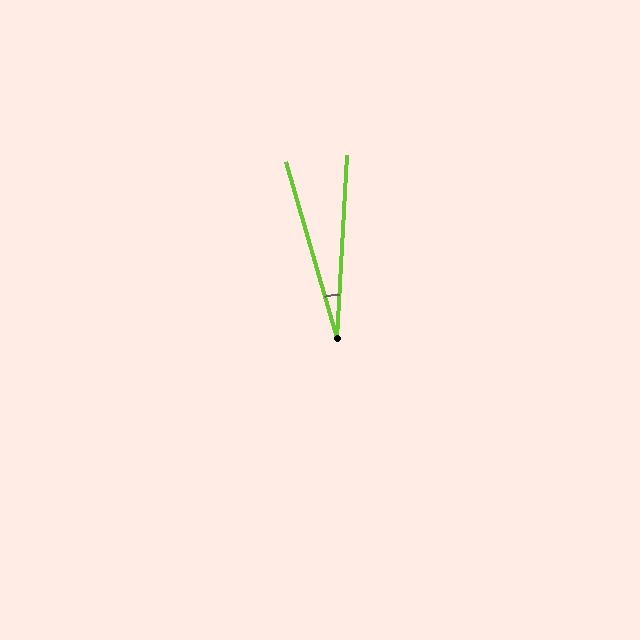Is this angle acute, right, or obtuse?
It is acute.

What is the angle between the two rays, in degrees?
Approximately 19 degrees.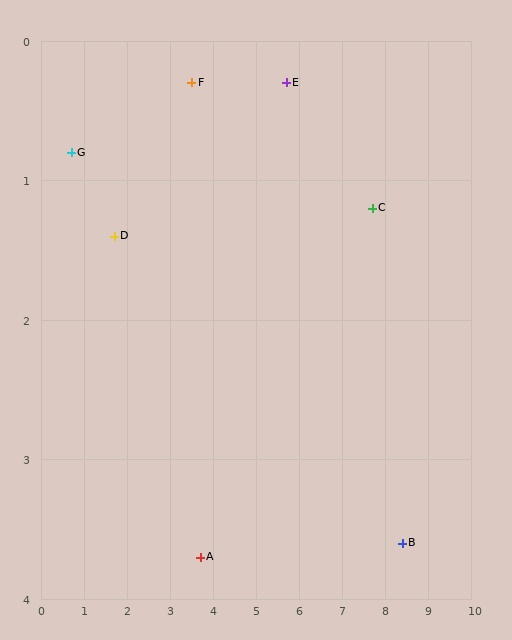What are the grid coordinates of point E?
Point E is at approximately (5.7, 0.3).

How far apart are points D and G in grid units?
Points D and G are about 1.2 grid units apart.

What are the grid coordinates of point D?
Point D is at approximately (1.7, 1.4).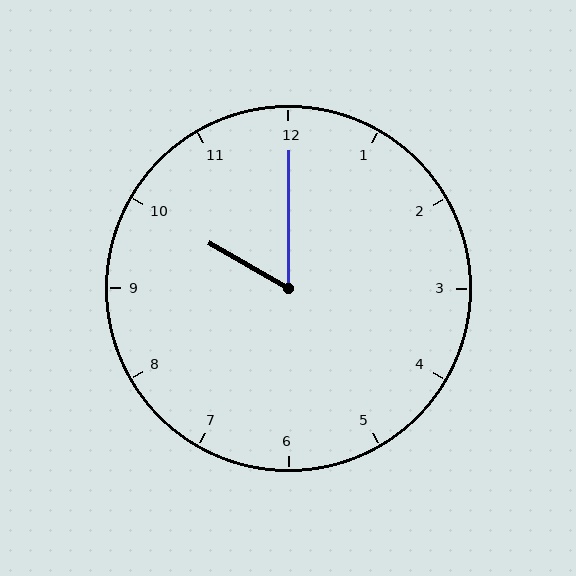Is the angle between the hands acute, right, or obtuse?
It is acute.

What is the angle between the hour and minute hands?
Approximately 60 degrees.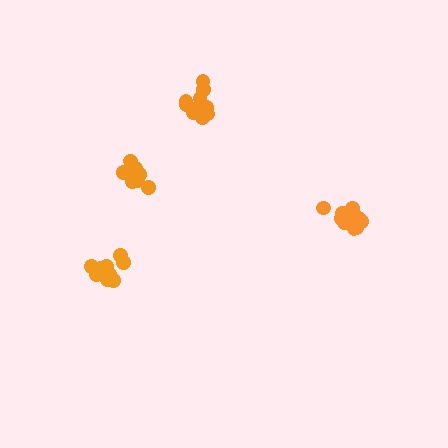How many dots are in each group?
Group 1: 11 dots, Group 2: 10 dots, Group 3: 10 dots, Group 4: 8 dots (39 total).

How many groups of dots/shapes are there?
There are 4 groups.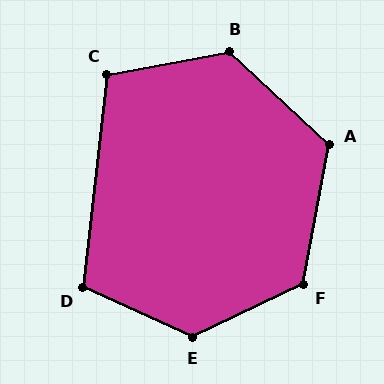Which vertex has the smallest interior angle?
C, at approximately 107 degrees.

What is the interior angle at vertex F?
Approximately 126 degrees (obtuse).